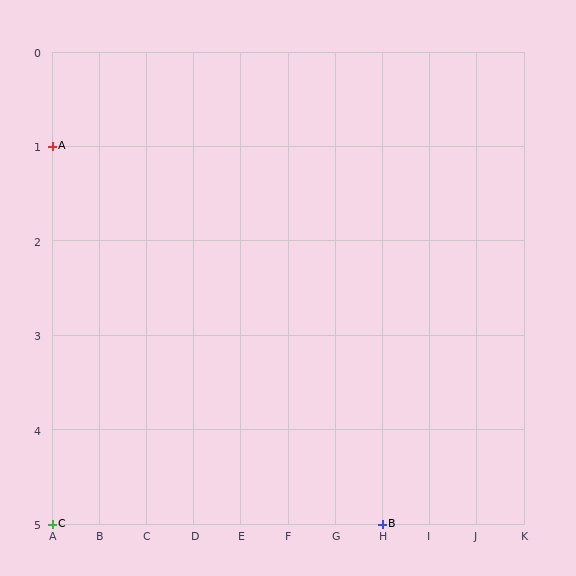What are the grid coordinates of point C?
Point C is at grid coordinates (A, 5).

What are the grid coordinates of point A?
Point A is at grid coordinates (A, 1).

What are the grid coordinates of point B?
Point B is at grid coordinates (H, 5).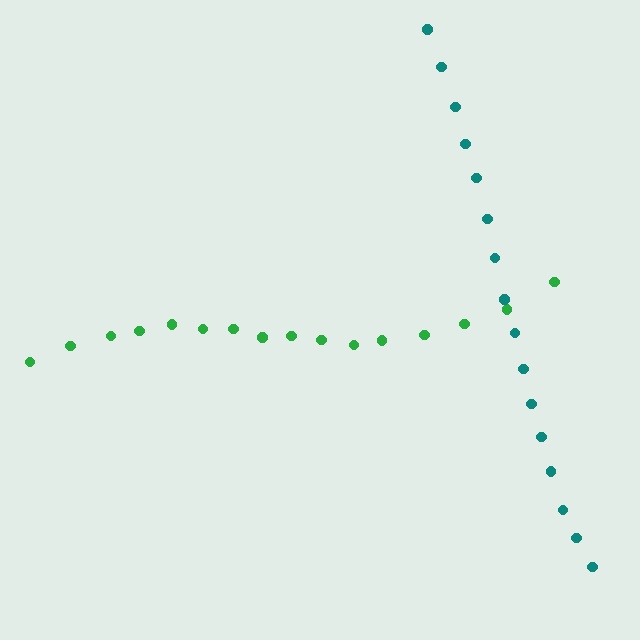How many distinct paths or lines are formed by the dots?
There are 2 distinct paths.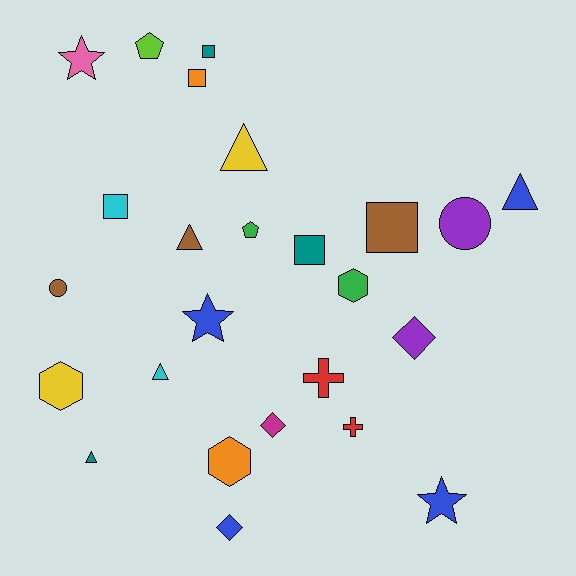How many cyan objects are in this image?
There are 2 cyan objects.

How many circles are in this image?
There are 2 circles.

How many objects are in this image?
There are 25 objects.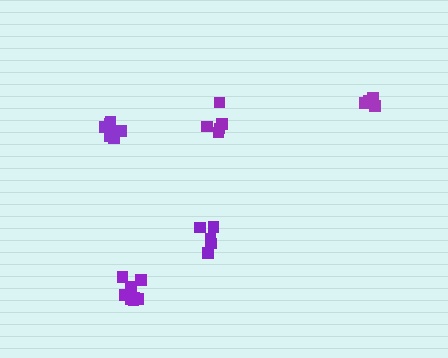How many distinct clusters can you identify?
There are 5 distinct clusters.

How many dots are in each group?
Group 1: 5 dots, Group 2: 8 dots, Group 3: 5 dots, Group 4: 5 dots, Group 5: 8 dots (31 total).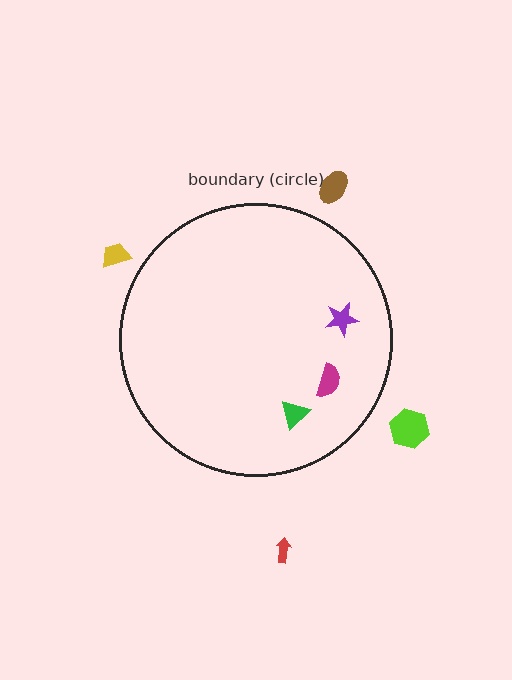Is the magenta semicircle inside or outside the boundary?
Inside.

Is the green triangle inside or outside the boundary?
Inside.